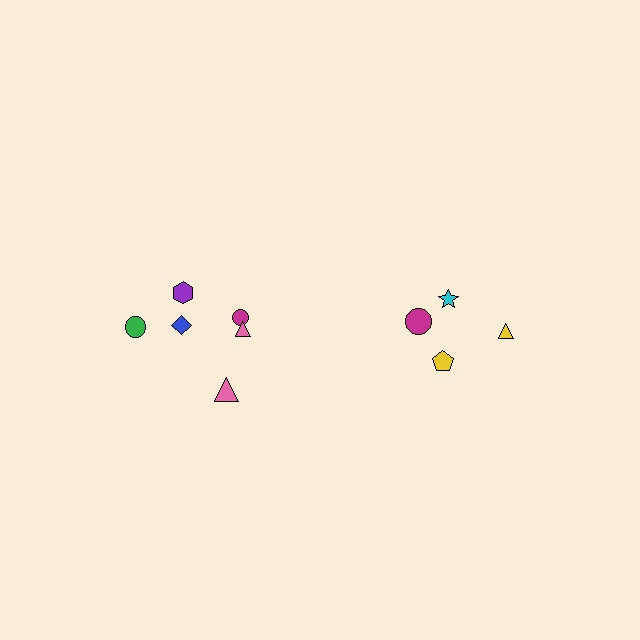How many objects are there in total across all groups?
There are 10 objects.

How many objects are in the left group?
There are 6 objects.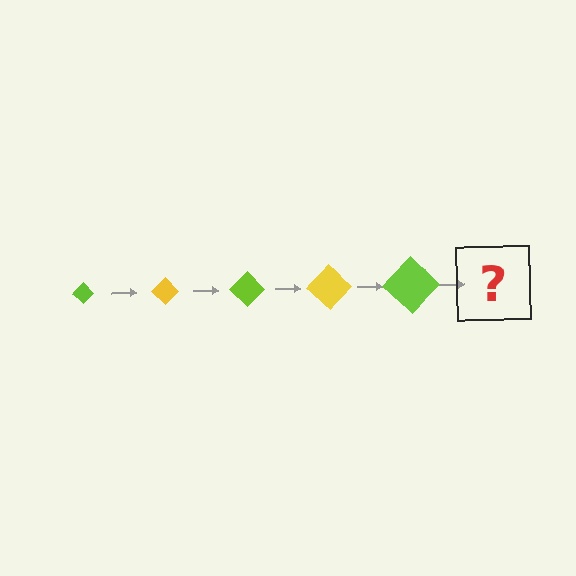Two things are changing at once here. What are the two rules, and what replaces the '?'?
The two rules are that the diamond grows larger each step and the color cycles through lime and yellow. The '?' should be a yellow diamond, larger than the previous one.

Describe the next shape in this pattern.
It should be a yellow diamond, larger than the previous one.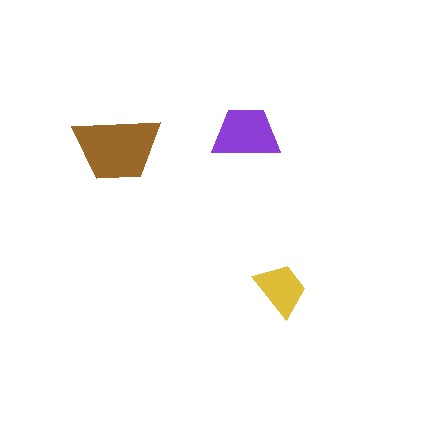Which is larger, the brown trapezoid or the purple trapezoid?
The brown one.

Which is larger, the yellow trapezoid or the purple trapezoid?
The purple one.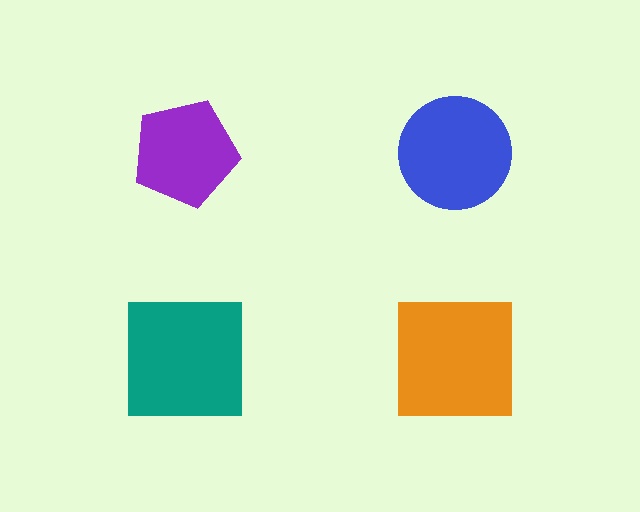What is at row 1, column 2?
A blue circle.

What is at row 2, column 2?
An orange square.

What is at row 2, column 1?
A teal square.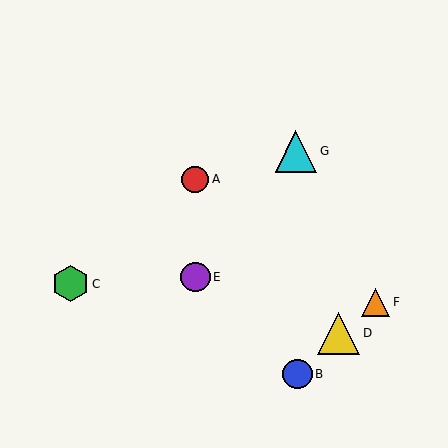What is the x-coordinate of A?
Object A is at x≈195.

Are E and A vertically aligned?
Yes, both are at x≈195.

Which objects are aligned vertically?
Objects A, E are aligned vertically.